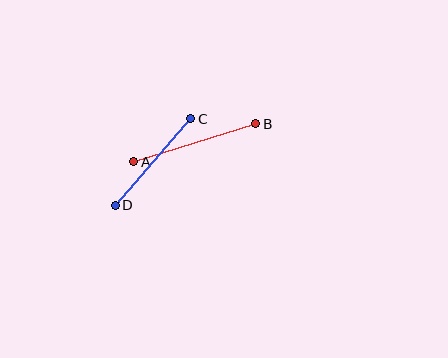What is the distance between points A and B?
The distance is approximately 128 pixels.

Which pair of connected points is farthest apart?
Points A and B are farthest apart.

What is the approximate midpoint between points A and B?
The midpoint is at approximately (195, 143) pixels.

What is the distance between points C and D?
The distance is approximately 115 pixels.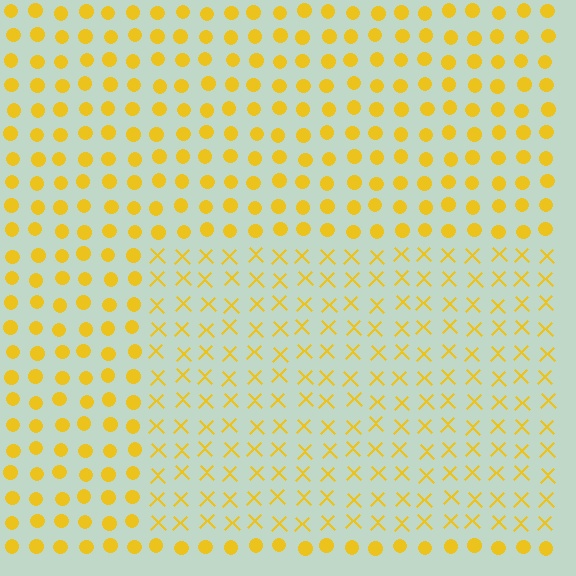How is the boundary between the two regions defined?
The boundary is defined by a change in element shape: X marks inside vs. circles outside. All elements share the same color and spacing.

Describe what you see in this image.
The image is filled with small yellow elements arranged in a uniform grid. A rectangle-shaped region contains X marks, while the surrounding area contains circles. The boundary is defined purely by the change in element shape.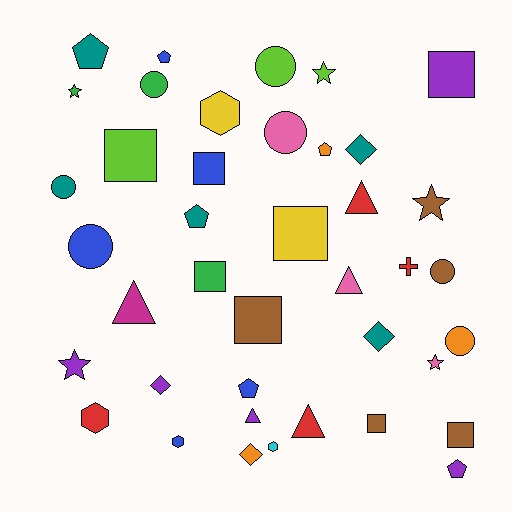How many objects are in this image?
There are 40 objects.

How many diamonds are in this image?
There are 4 diamonds.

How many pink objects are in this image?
There are 3 pink objects.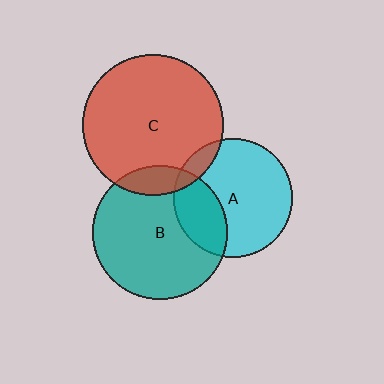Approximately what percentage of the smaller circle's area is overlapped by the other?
Approximately 30%.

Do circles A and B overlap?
Yes.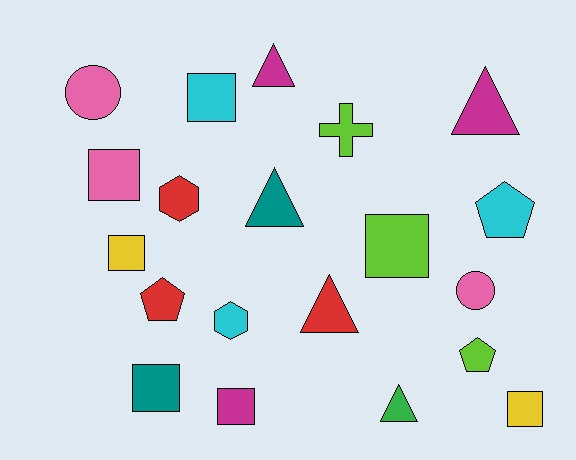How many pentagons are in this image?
There are 3 pentagons.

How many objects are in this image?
There are 20 objects.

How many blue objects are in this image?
There are no blue objects.